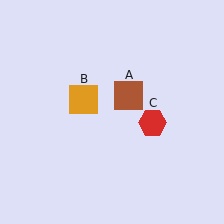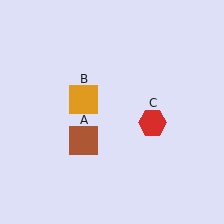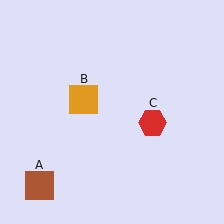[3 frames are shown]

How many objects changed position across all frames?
1 object changed position: brown square (object A).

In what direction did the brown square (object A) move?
The brown square (object A) moved down and to the left.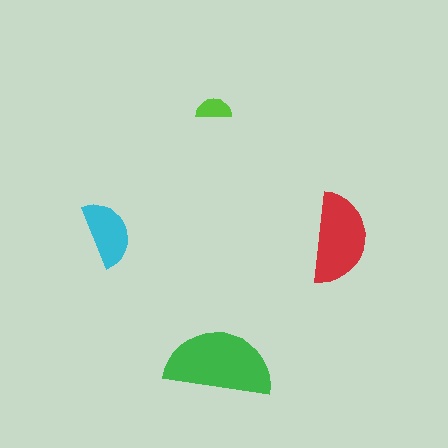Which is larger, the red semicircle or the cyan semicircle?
The red one.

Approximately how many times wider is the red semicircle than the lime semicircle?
About 2.5 times wider.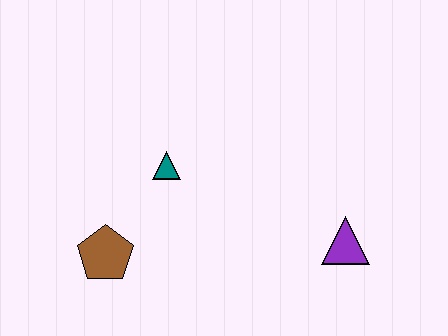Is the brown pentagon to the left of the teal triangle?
Yes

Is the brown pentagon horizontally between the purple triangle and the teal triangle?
No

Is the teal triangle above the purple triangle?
Yes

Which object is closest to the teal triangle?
The brown pentagon is closest to the teal triangle.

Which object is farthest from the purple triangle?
The brown pentagon is farthest from the purple triangle.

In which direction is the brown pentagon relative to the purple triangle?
The brown pentagon is to the left of the purple triangle.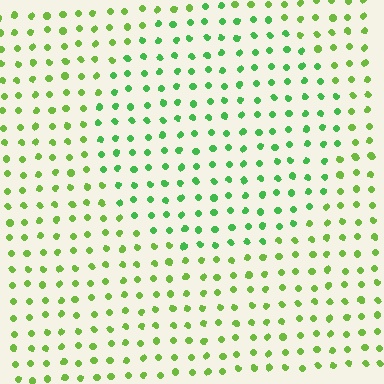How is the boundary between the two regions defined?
The boundary is defined purely by a slight shift in hue (about 28 degrees). Spacing, size, and orientation are identical on both sides.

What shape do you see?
I see a circle.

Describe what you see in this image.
The image is filled with small lime elements in a uniform arrangement. A circle-shaped region is visible where the elements are tinted to a slightly different hue, forming a subtle color boundary.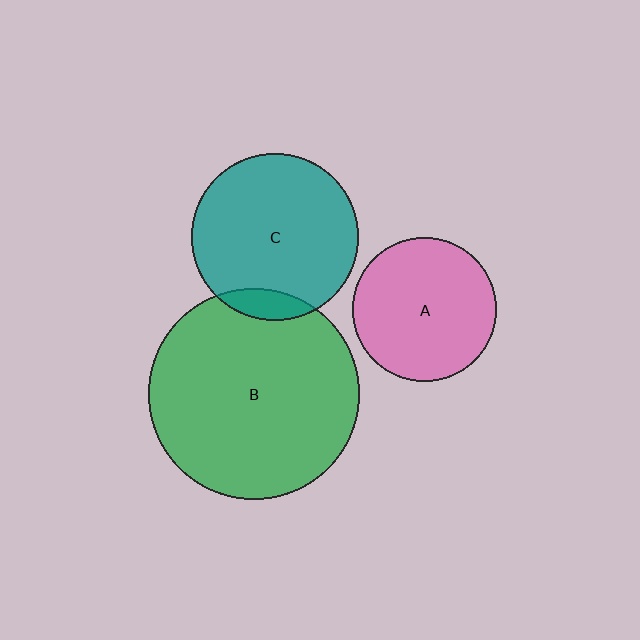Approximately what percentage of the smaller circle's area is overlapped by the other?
Approximately 10%.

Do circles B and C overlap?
Yes.